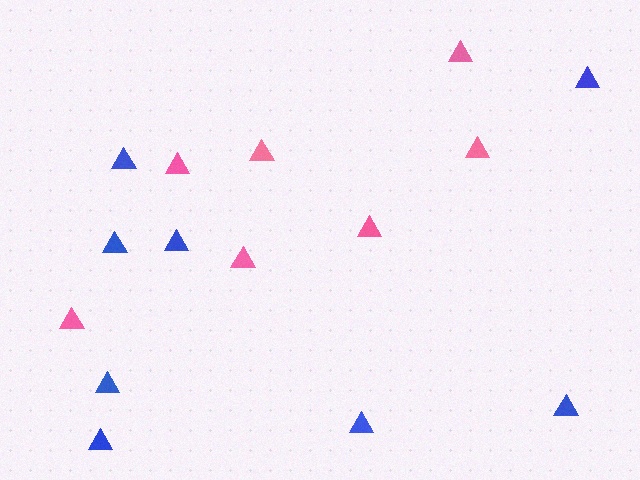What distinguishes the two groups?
There are 2 groups: one group of pink triangles (7) and one group of blue triangles (8).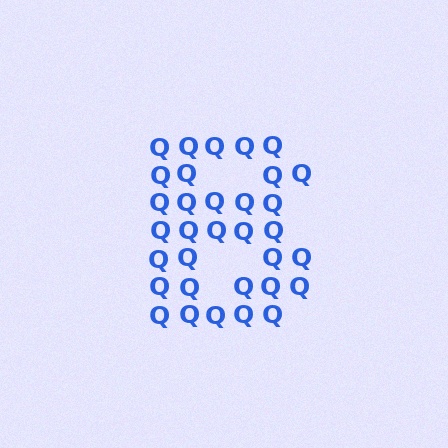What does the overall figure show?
The overall figure shows the letter B.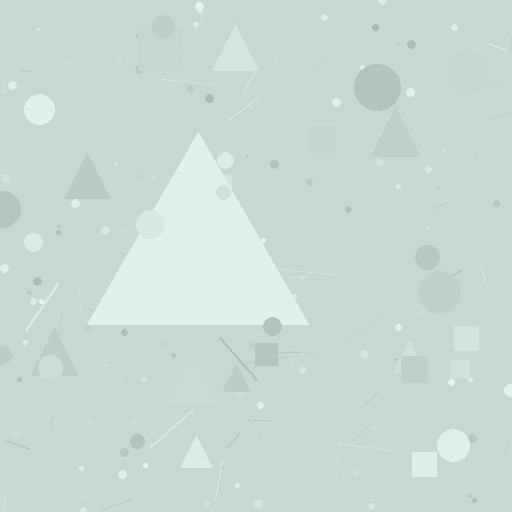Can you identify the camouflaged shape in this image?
The camouflaged shape is a triangle.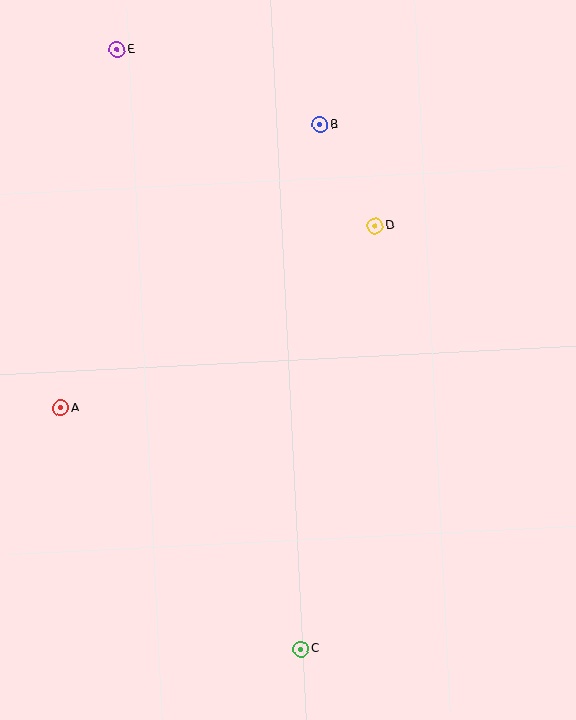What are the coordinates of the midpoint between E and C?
The midpoint between E and C is at (209, 349).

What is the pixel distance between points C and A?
The distance between C and A is 340 pixels.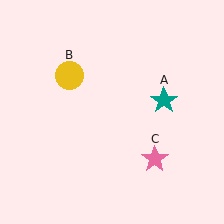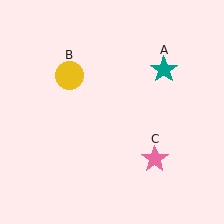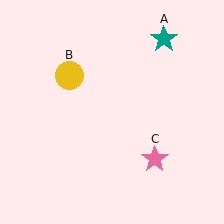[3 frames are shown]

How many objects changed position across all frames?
1 object changed position: teal star (object A).